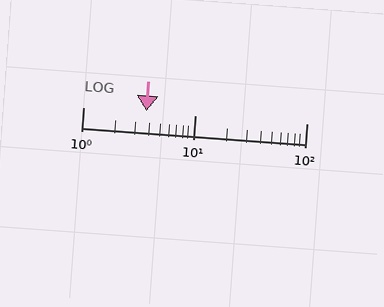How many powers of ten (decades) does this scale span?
The scale spans 2 decades, from 1 to 100.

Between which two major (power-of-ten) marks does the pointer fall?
The pointer is between 1 and 10.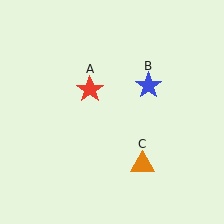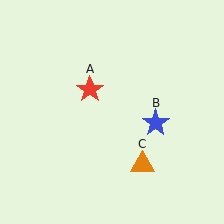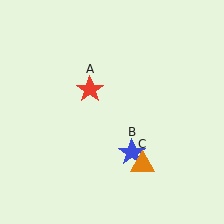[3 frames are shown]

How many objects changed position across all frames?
1 object changed position: blue star (object B).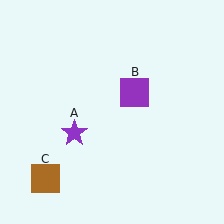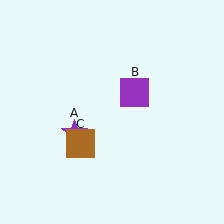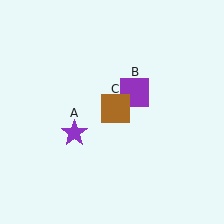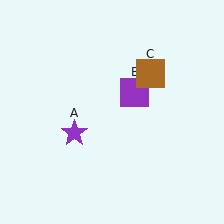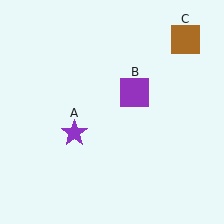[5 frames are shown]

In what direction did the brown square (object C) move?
The brown square (object C) moved up and to the right.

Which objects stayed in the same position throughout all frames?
Purple star (object A) and purple square (object B) remained stationary.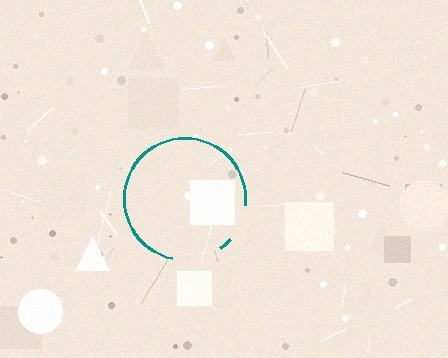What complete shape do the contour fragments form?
The contour fragments form a circle.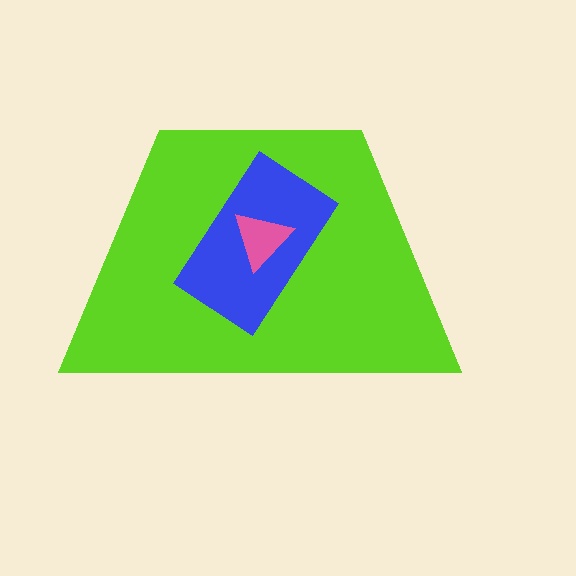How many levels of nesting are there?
3.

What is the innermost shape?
The pink triangle.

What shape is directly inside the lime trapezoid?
The blue rectangle.